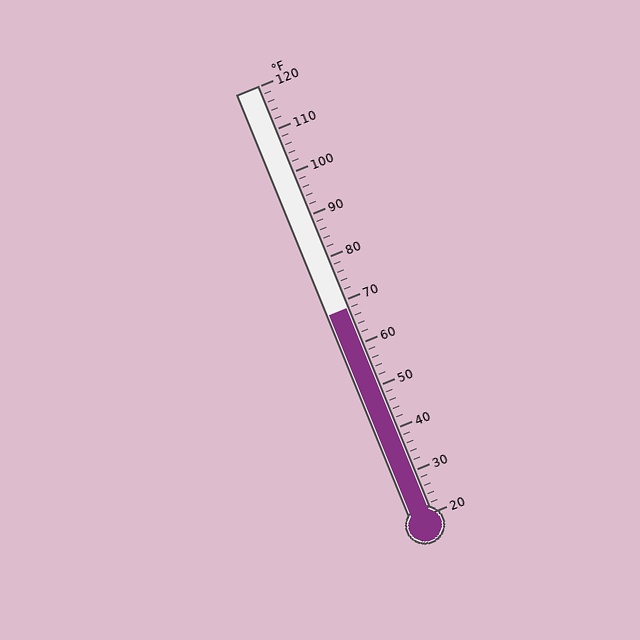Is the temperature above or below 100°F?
The temperature is below 100°F.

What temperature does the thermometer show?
The thermometer shows approximately 68°F.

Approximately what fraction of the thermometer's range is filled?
The thermometer is filled to approximately 50% of its range.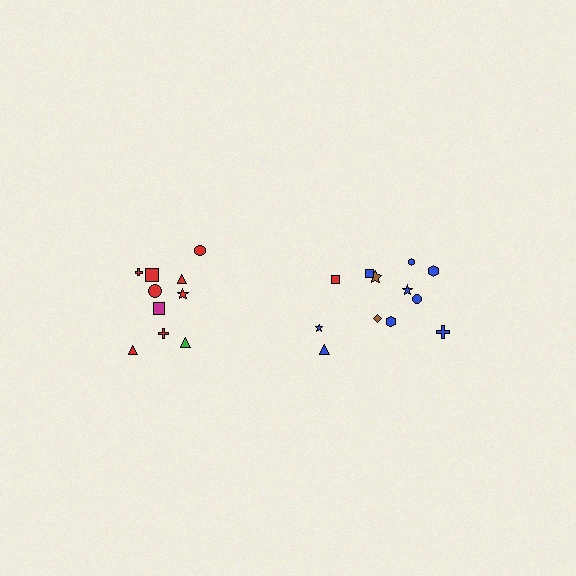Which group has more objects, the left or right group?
The right group.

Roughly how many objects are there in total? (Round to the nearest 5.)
Roughly 20 objects in total.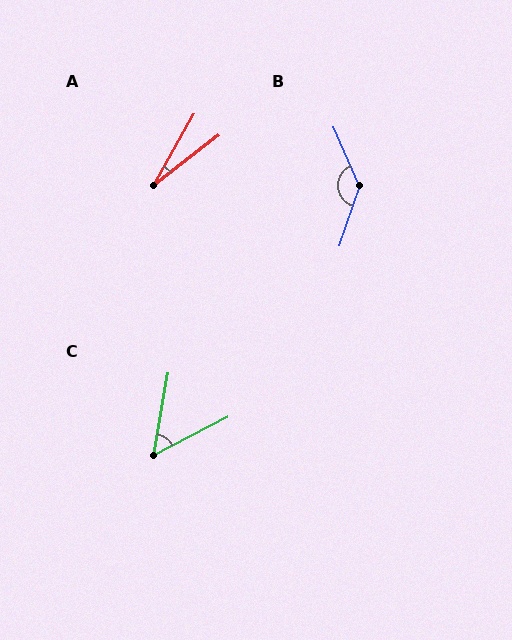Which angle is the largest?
B, at approximately 138 degrees.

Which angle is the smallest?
A, at approximately 23 degrees.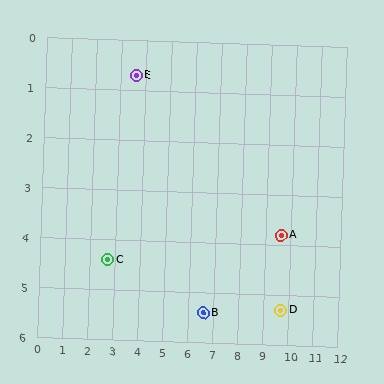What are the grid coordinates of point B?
Point B is at approximately (6.6, 5.4).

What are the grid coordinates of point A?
Point A is at approximately (9.6, 3.8).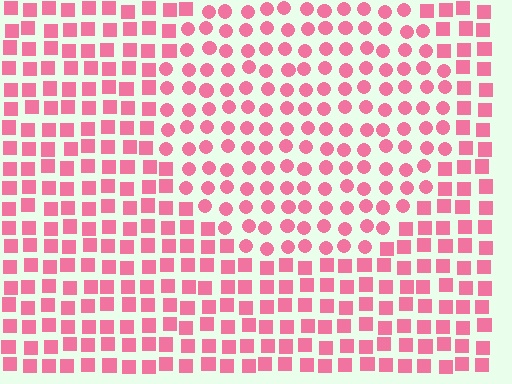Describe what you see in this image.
The image is filled with small pink elements arranged in a uniform grid. A circle-shaped region contains circles, while the surrounding area contains squares. The boundary is defined purely by the change in element shape.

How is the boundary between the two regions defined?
The boundary is defined by a change in element shape: circles inside vs. squares outside. All elements share the same color and spacing.